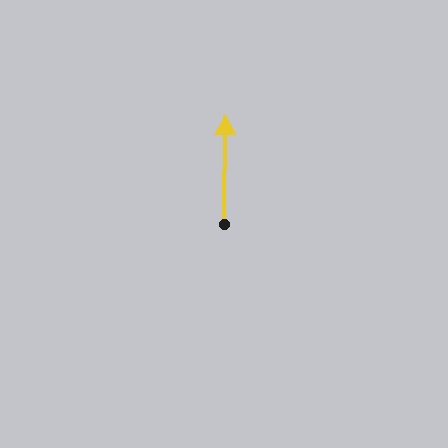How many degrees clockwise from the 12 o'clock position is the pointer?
Approximately 1 degrees.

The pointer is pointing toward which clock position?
Roughly 12 o'clock.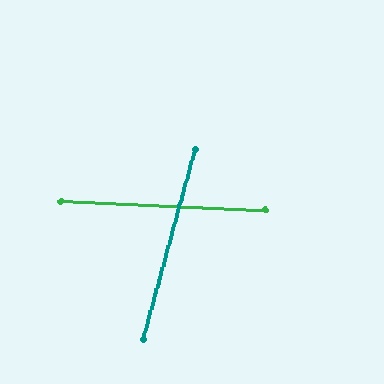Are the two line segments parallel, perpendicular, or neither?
Neither parallel nor perpendicular — they differ by about 77°.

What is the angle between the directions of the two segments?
Approximately 77 degrees.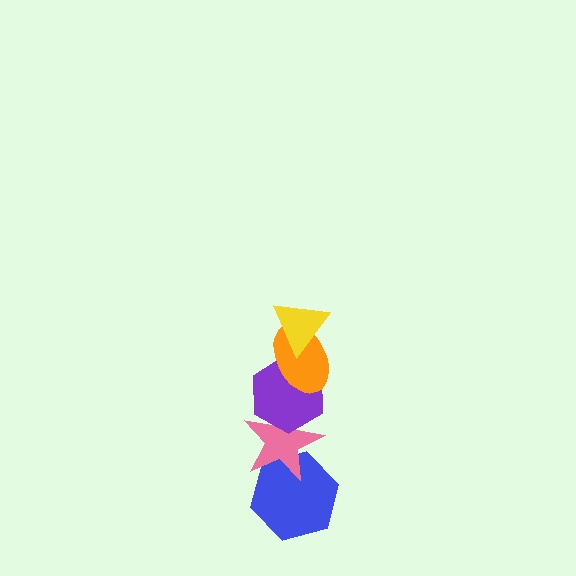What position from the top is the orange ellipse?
The orange ellipse is 2nd from the top.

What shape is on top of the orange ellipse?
The yellow triangle is on top of the orange ellipse.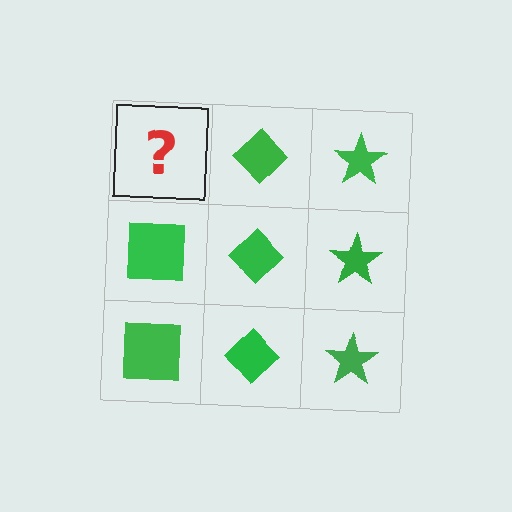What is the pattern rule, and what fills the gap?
The rule is that each column has a consistent shape. The gap should be filled with a green square.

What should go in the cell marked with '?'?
The missing cell should contain a green square.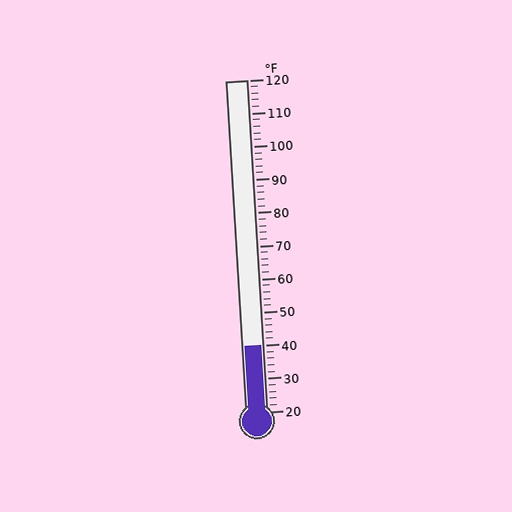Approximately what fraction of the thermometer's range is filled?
The thermometer is filled to approximately 20% of its range.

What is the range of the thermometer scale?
The thermometer scale ranges from 20°F to 120°F.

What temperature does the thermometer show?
The thermometer shows approximately 40°F.